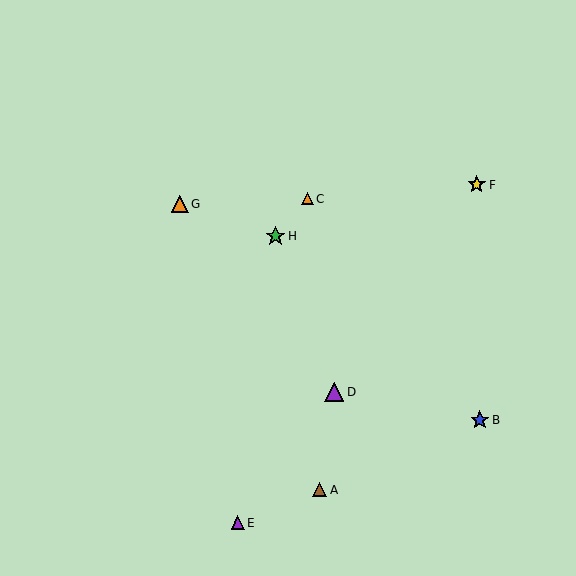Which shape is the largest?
The purple triangle (labeled D) is the largest.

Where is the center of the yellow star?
The center of the yellow star is at (477, 185).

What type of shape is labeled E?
Shape E is a purple triangle.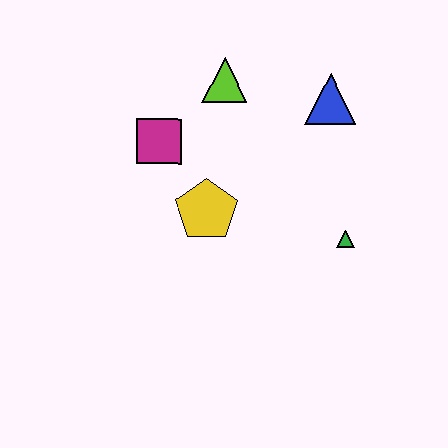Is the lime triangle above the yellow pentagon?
Yes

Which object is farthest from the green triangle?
The magenta square is farthest from the green triangle.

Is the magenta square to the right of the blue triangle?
No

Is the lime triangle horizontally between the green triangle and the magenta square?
Yes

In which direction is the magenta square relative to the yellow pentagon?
The magenta square is above the yellow pentagon.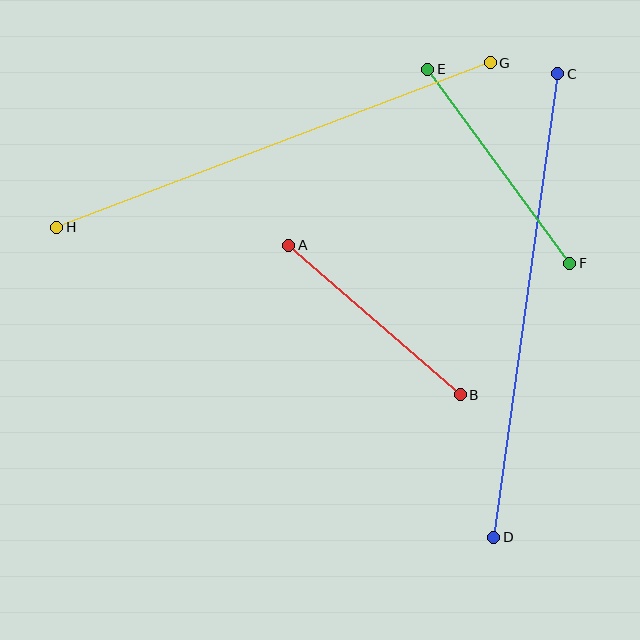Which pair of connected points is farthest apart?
Points C and D are farthest apart.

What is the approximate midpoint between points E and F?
The midpoint is at approximately (499, 166) pixels.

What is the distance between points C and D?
The distance is approximately 468 pixels.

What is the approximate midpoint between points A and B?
The midpoint is at approximately (375, 320) pixels.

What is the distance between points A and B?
The distance is approximately 228 pixels.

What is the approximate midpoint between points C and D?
The midpoint is at approximately (526, 306) pixels.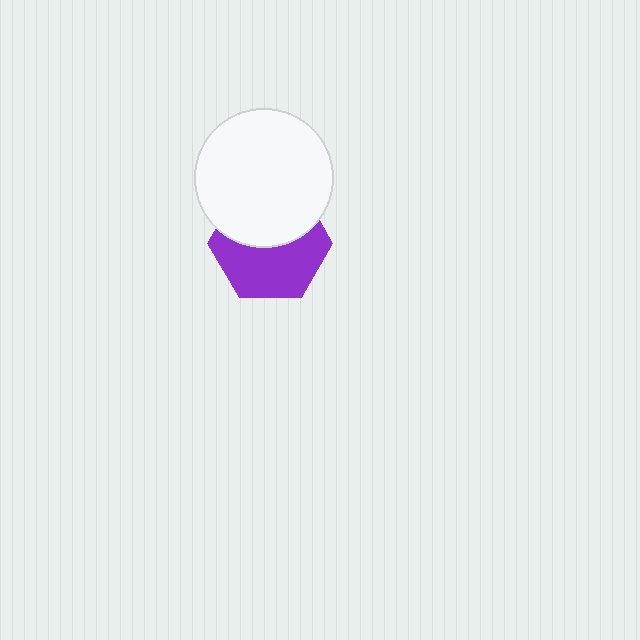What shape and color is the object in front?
The object in front is a white circle.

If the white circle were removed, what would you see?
You would see the complete purple hexagon.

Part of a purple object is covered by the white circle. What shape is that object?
It is a hexagon.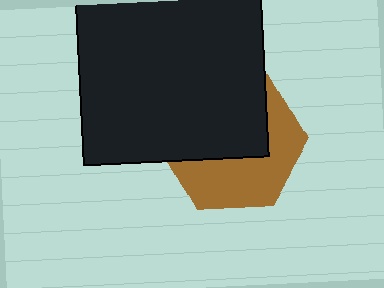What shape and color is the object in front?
The object in front is a black rectangle.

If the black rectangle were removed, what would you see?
You would see the complete brown hexagon.